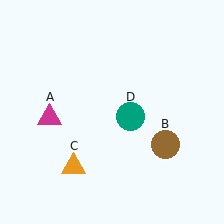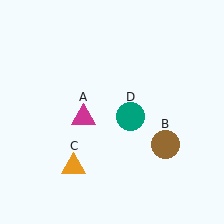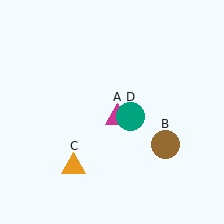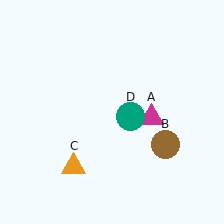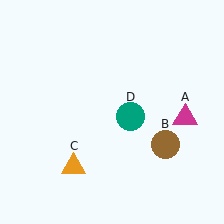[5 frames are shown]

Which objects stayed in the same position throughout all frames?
Brown circle (object B) and orange triangle (object C) and teal circle (object D) remained stationary.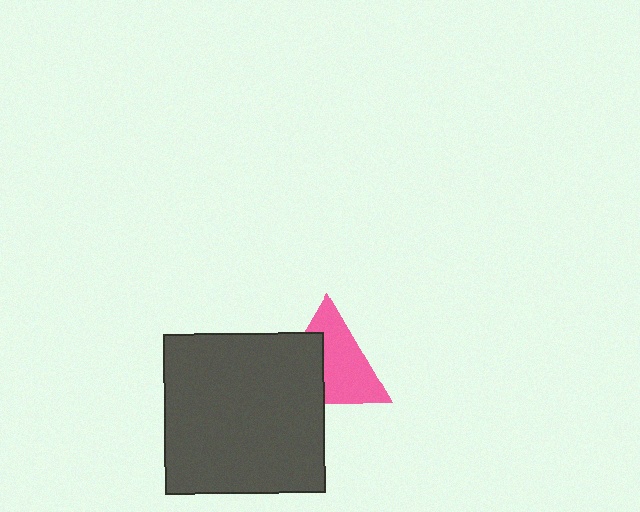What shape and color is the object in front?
The object in front is a dark gray square.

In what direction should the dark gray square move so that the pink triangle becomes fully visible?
The dark gray square should move toward the lower-left. That is the shortest direction to clear the overlap and leave the pink triangle fully visible.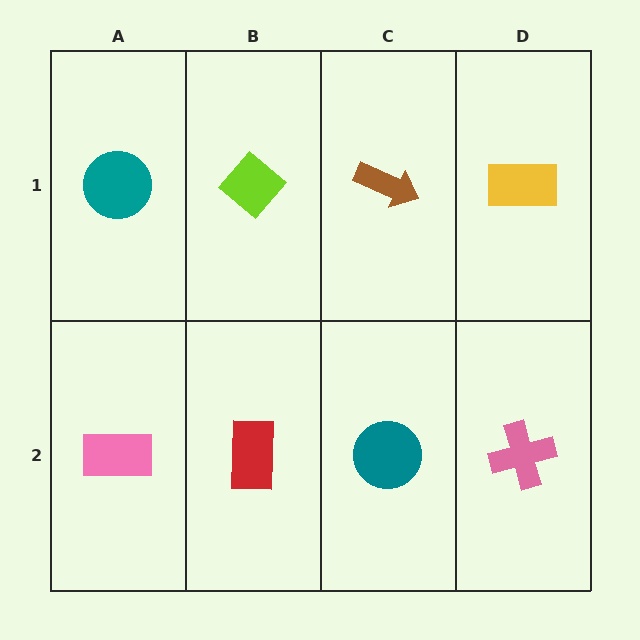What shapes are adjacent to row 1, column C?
A teal circle (row 2, column C), a lime diamond (row 1, column B), a yellow rectangle (row 1, column D).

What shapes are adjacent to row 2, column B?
A lime diamond (row 1, column B), a pink rectangle (row 2, column A), a teal circle (row 2, column C).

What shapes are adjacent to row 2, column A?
A teal circle (row 1, column A), a red rectangle (row 2, column B).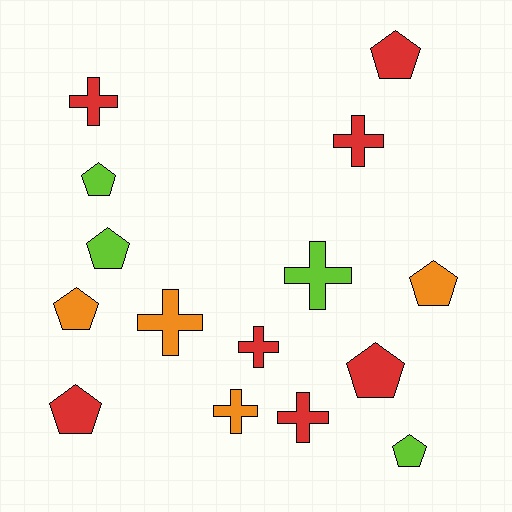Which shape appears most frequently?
Pentagon, with 8 objects.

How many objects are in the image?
There are 15 objects.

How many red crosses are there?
There are 4 red crosses.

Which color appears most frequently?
Red, with 7 objects.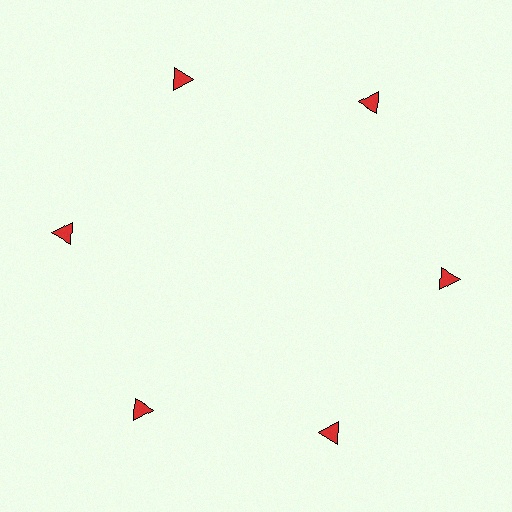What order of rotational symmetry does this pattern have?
This pattern has 6-fold rotational symmetry.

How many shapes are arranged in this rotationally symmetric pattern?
There are 6 shapes, arranged in 6 groups of 1.